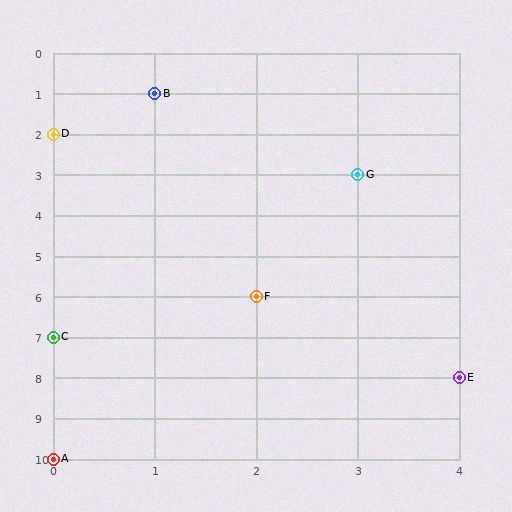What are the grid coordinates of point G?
Point G is at grid coordinates (3, 3).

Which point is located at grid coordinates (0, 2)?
Point D is at (0, 2).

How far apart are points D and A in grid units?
Points D and A are 8 rows apart.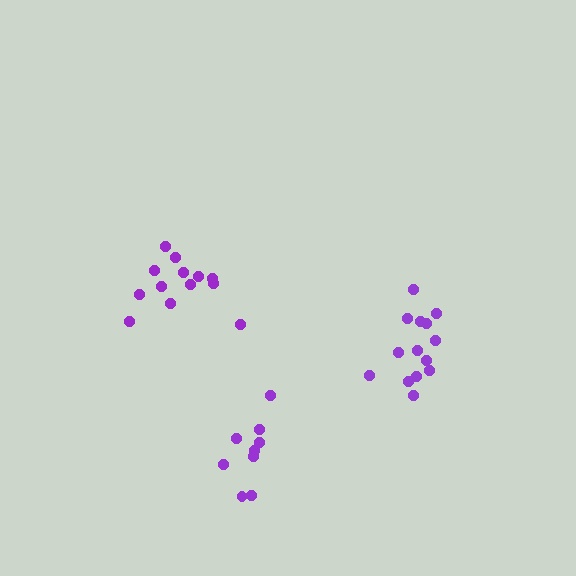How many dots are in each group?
Group 1: 9 dots, Group 2: 13 dots, Group 3: 14 dots (36 total).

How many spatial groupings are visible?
There are 3 spatial groupings.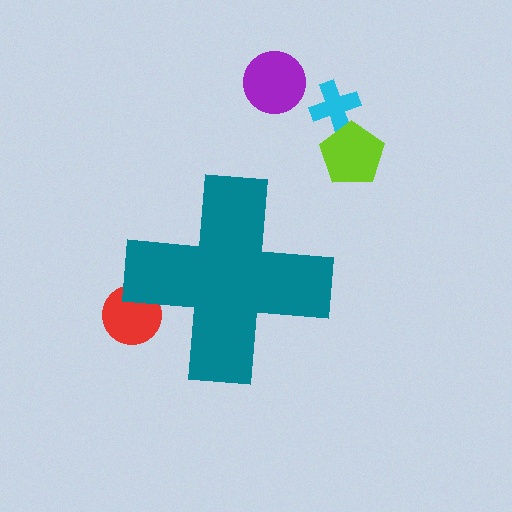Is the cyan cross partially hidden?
No, the cyan cross is fully visible.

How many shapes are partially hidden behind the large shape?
1 shape is partially hidden.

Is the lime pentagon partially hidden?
No, the lime pentagon is fully visible.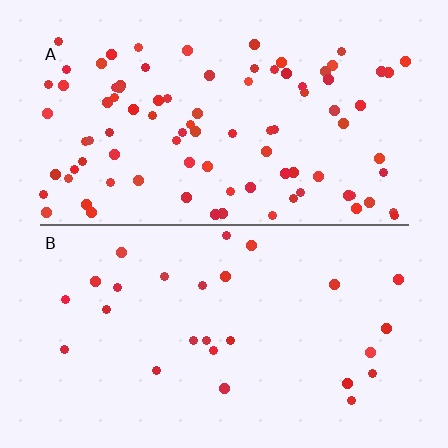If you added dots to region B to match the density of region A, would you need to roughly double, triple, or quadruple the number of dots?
Approximately triple.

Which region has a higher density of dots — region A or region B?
A (the top).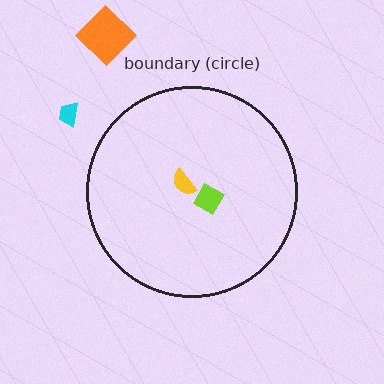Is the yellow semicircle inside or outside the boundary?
Inside.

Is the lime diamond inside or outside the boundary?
Inside.